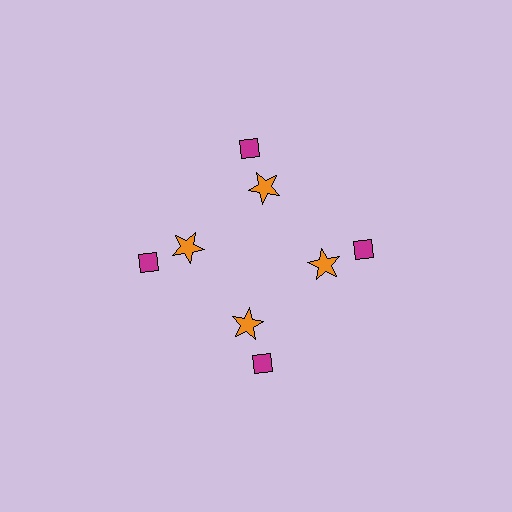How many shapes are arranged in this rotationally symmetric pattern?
There are 8 shapes, arranged in 4 groups of 2.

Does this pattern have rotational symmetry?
Yes, this pattern has 4-fold rotational symmetry. It looks the same after rotating 90 degrees around the center.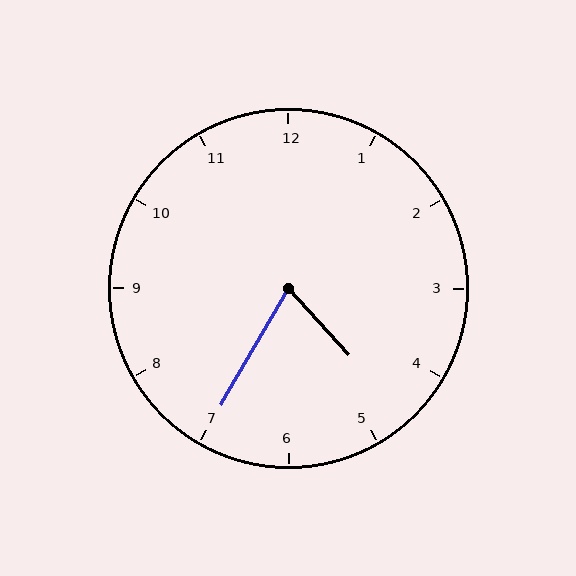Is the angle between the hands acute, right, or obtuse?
It is acute.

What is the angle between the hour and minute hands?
Approximately 72 degrees.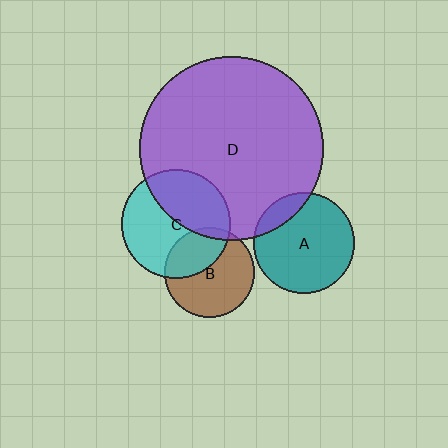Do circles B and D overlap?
Yes.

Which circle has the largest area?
Circle D (purple).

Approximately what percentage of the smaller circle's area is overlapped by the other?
Approximately 5%.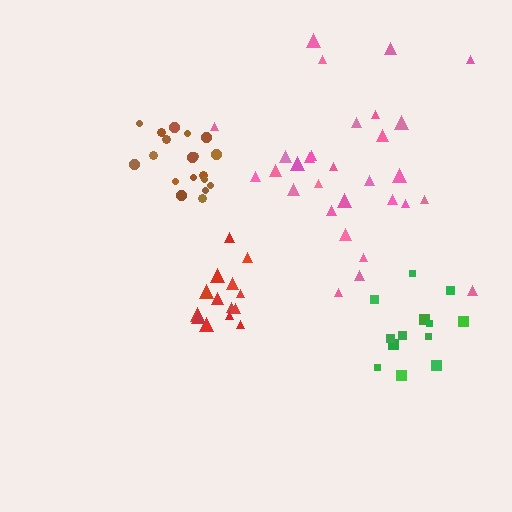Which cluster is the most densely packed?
Red.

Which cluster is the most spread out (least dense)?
Pink.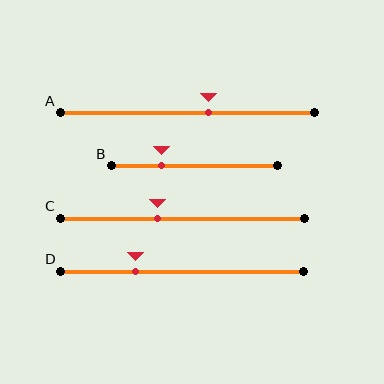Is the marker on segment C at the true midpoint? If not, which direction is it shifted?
No, the marker on segment C is shifted to the left by about 10% of the segment length.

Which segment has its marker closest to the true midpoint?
Segment A has its marker closest to the true midpoint.